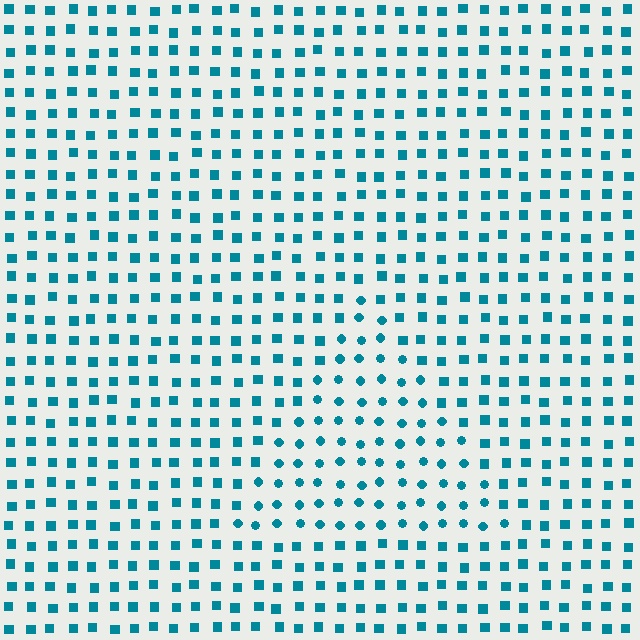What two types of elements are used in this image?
The image uses circles inside the triangle region and squares outside it.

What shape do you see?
I see a triangle.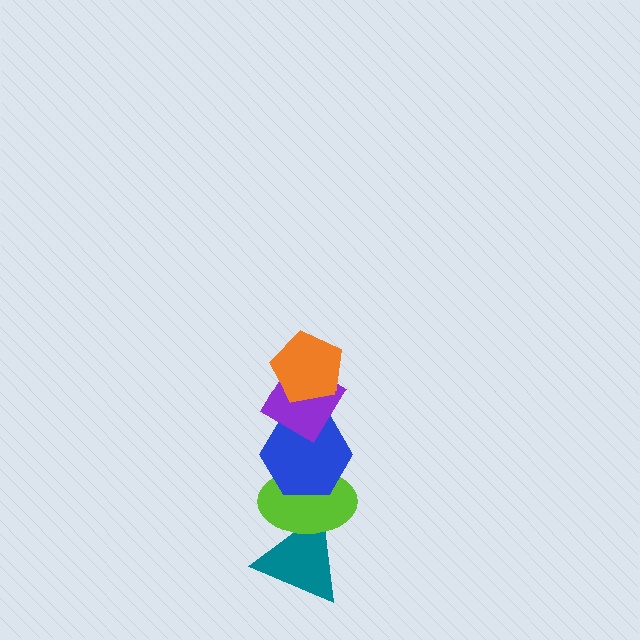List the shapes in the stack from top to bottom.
From top to bottom: the orange pentagon, the purple diamond, the blue hexagon, the lime ellipse, the teal triangle.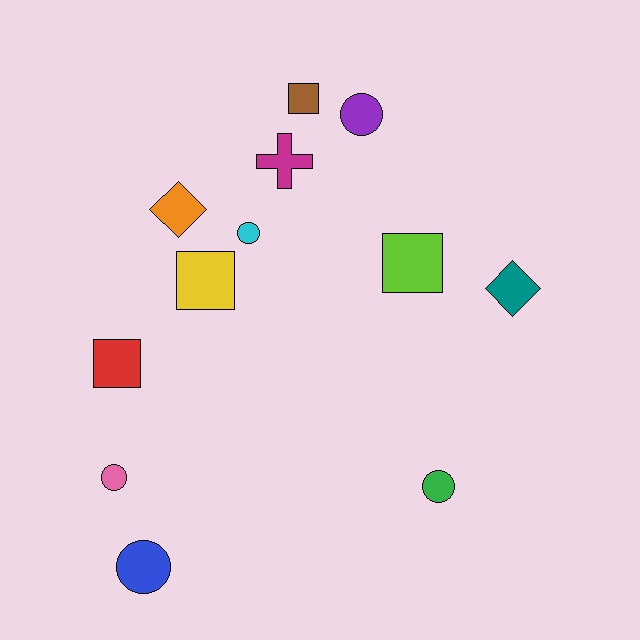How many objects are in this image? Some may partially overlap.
There are 12 objects.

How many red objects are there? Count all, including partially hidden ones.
There is 1 red object.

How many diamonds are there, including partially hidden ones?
There are 2 diamonds.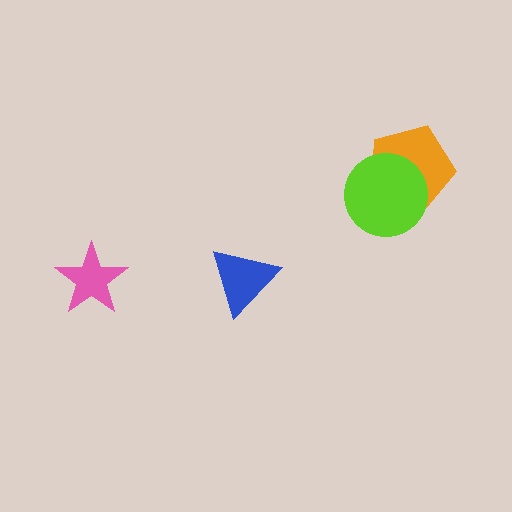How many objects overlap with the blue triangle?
0 objects overlap with the blue triangle.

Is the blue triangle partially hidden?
No, no other shape covers it.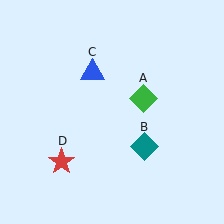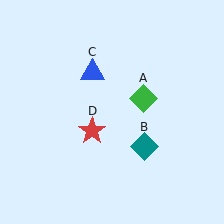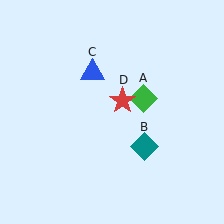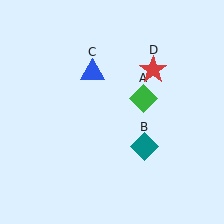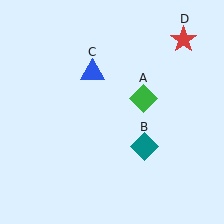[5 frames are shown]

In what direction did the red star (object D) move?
The red star (object D) moved up and to the right.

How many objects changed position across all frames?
1 object changed position: red star (object D).